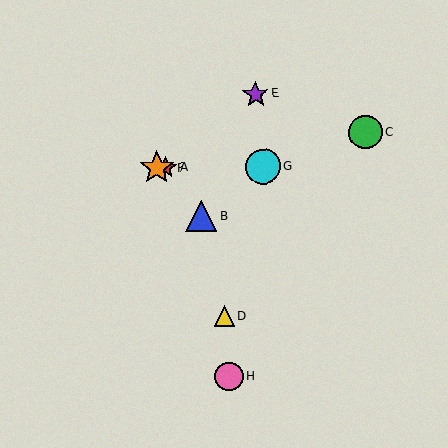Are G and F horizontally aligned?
Yes, both are at y≈166.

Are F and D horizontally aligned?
No, F is at y≈168 and D is at y≈316.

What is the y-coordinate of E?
Object E is at y≈94.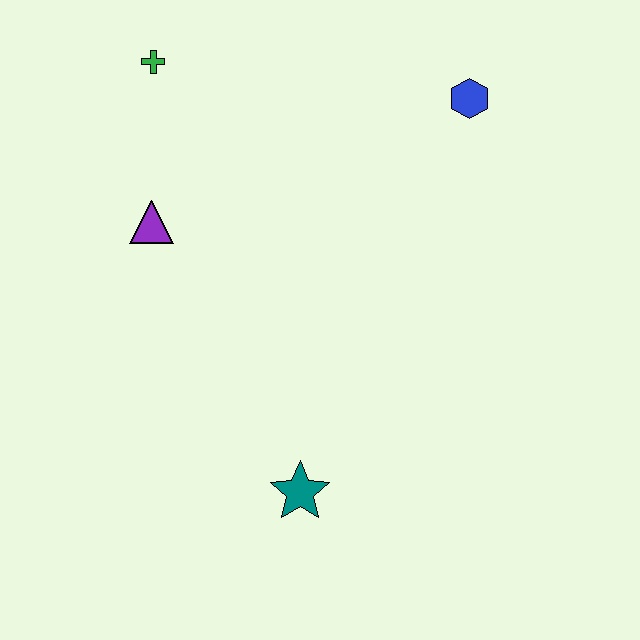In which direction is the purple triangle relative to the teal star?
The purple triangle is above the teal star.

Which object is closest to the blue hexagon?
The green cross is closest to the blue hexagon.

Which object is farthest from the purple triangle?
The blue hexagon is farthest from the purple triangle.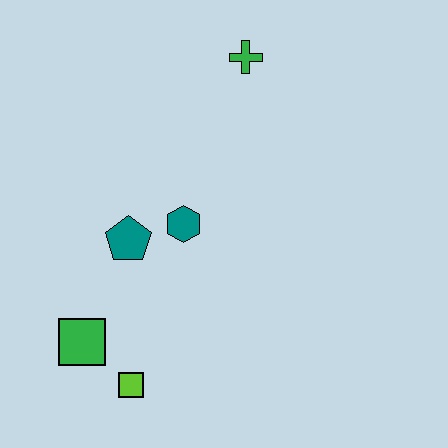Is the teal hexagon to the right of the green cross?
No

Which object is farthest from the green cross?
The lime square is farthest from the green cross.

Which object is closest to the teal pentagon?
The teal hexagon is closest to the teal pentagon.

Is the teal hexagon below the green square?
No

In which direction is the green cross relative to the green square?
The green cross is above the green square.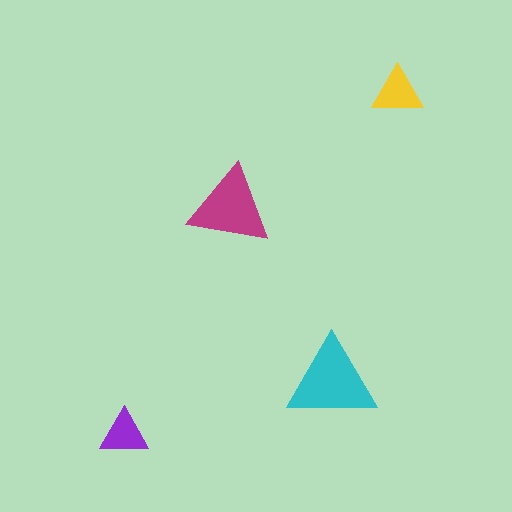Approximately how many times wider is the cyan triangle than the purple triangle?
About 2 times wider.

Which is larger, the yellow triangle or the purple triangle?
The yellow one.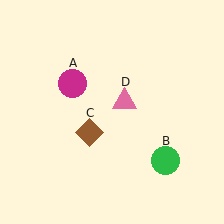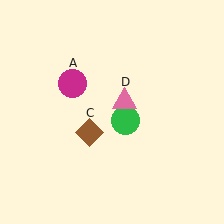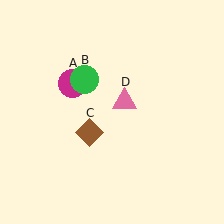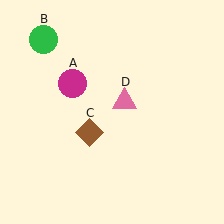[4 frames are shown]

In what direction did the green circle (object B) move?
The green circle (object B) moved up and to the left.